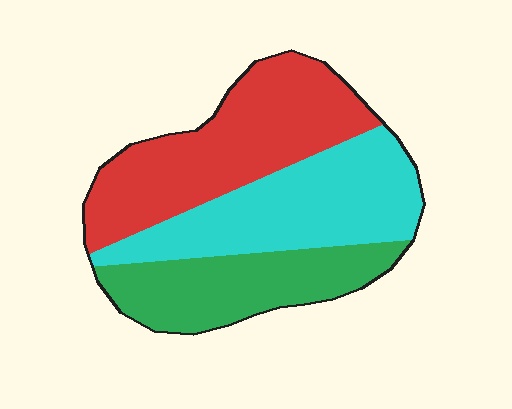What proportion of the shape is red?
Red takes up between a third and a half of the shape.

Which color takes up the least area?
Green, at roughly 25%.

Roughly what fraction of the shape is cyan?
Cyan covers 35% of the shape.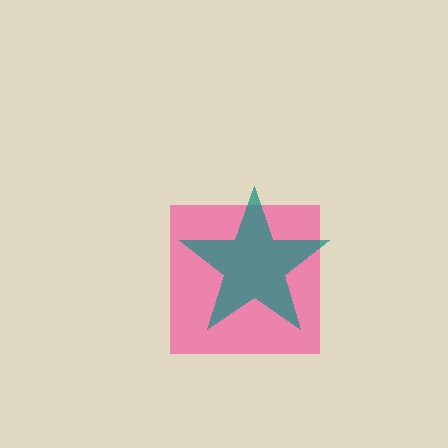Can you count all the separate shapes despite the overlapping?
Yes, there are 2 separate shapes.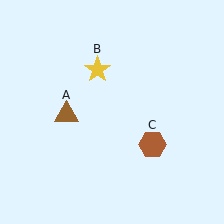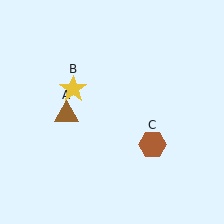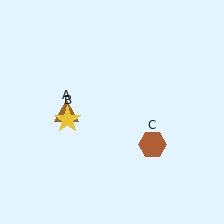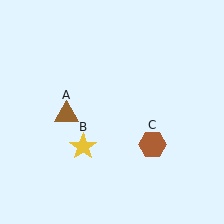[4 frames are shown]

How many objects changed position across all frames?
1 object changed position: yellow star (object B).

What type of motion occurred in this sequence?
The yellow star (object B) rotated counterclockwise around the center of the scene.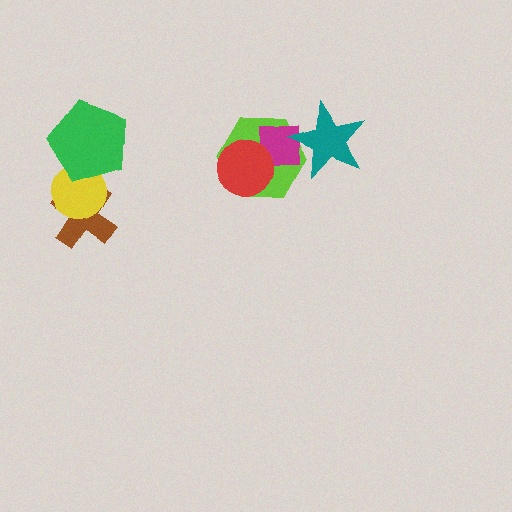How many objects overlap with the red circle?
2 objects overlap with the red circle.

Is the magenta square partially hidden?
Yes, it is partially covered by another shape.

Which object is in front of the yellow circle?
The green pentagon is in front of the yellow circle.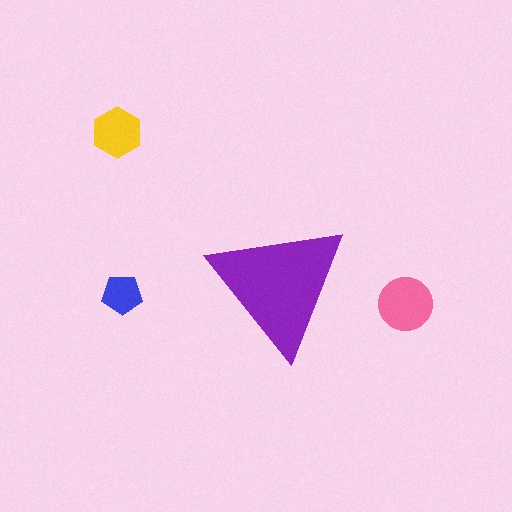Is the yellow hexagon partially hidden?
No, the yellow hexagon is fully visible.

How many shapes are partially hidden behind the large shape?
0 shapes are partially hidden.